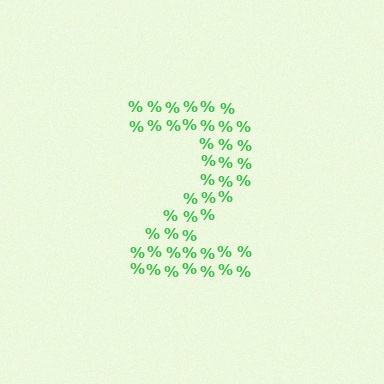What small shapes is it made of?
It is made of small percent signs.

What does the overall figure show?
The overall figure shows the digit 2.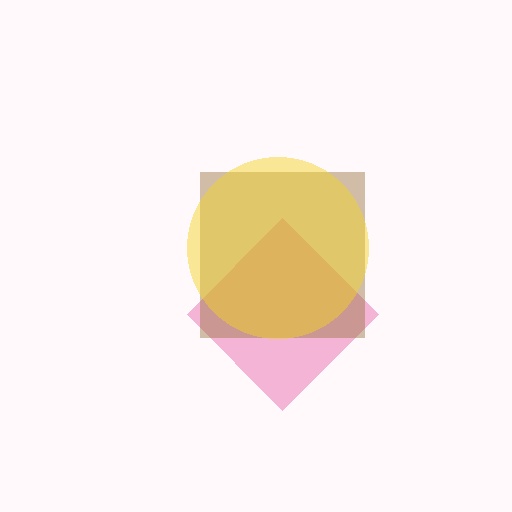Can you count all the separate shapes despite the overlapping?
Yes, there are 3 separate shapes.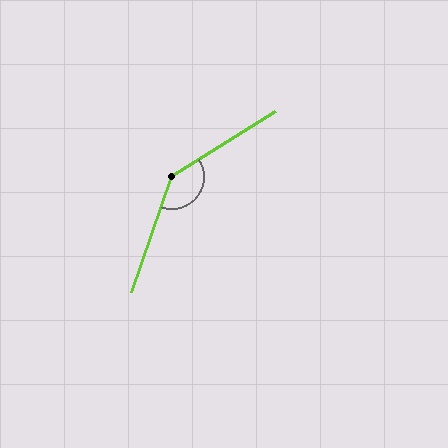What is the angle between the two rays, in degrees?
Approximately 141 degrees.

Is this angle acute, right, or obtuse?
It is obtuse.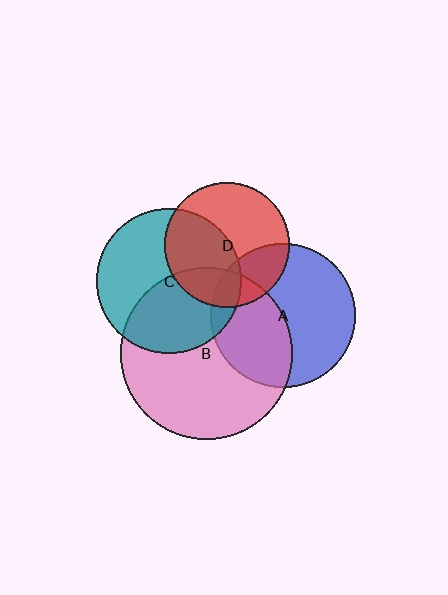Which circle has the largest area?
Circle B (pink).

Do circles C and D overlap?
Yes.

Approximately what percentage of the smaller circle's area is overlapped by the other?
Approximately 45%.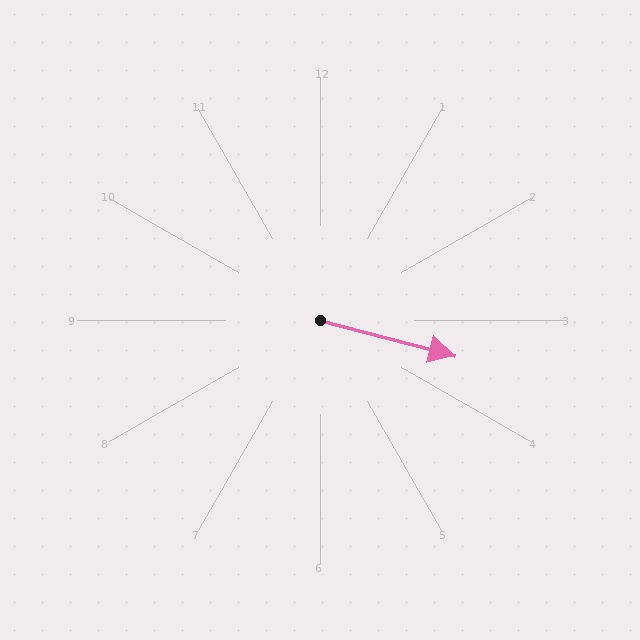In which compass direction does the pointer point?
East.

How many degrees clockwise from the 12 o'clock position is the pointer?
Approximately 105 degrees.